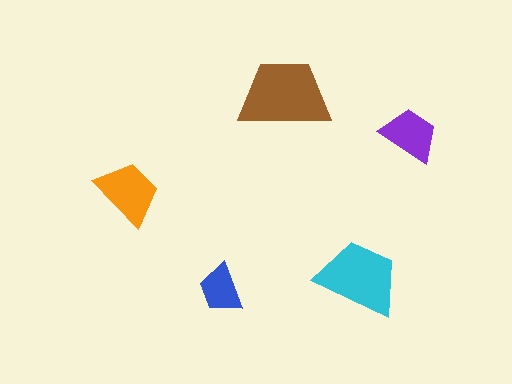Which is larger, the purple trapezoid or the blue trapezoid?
The purple one.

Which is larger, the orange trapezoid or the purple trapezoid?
The orange one.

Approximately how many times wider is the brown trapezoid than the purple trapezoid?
About 1.5 times wider.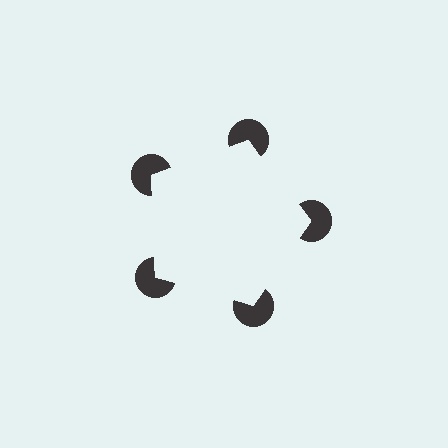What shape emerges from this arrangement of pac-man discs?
An illusory pentagon — its edges are inferred from the aligned wedge cuts in the pac-man discs, not physically drawn.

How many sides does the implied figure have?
5 sides.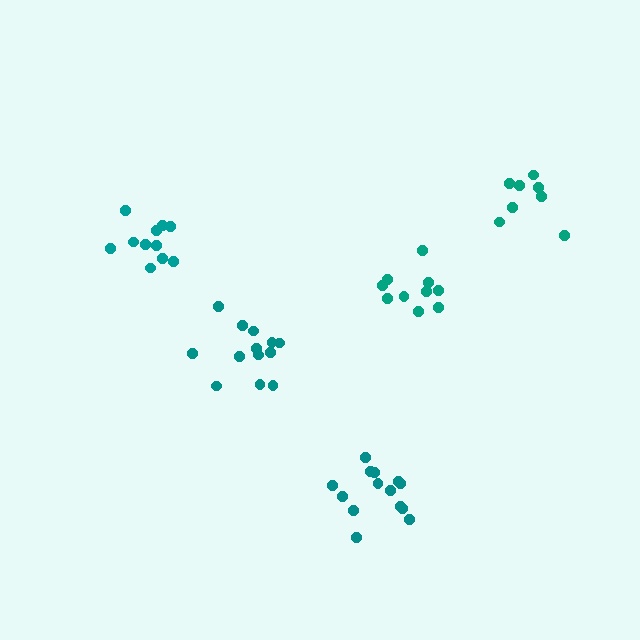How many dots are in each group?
Group 1: 11 dots, Group 2: 10 dots, Group 3: 13 dots, Group 4: 14 dots, Group 5: 8 dots (56 total).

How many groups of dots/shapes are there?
There are 5 groups.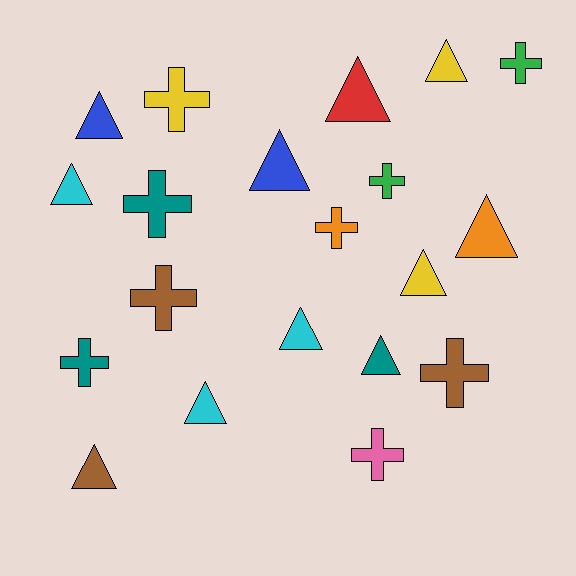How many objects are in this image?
There are 20 objects.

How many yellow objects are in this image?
There are 3 yellow objects.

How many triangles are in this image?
There are 11 triangles.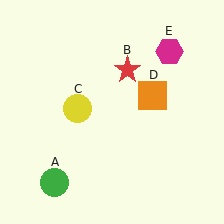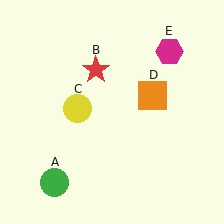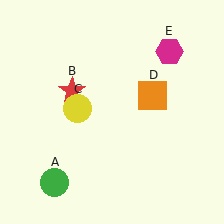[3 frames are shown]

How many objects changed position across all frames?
1 object changed position: red star (object B).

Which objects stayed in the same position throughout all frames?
Green circle (object A) and yellow circle (object C) and orange square (object D) and magenta hexagon (object E) remained stationary.